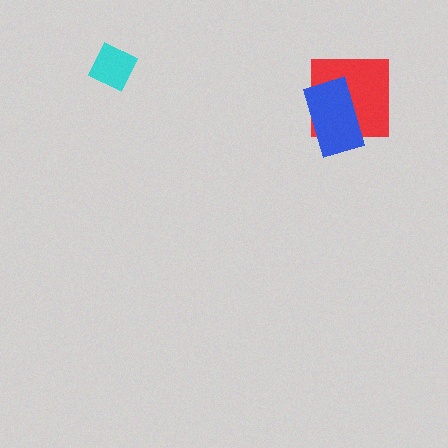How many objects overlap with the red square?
1 object overlaps with the red square.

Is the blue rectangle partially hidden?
No, no other shape covers it.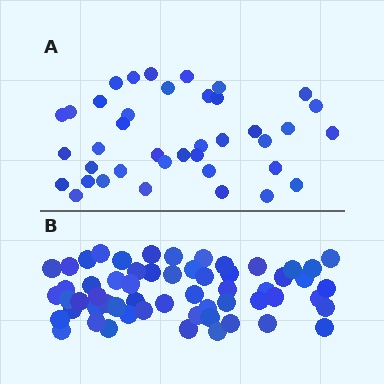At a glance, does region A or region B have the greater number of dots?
Region B (the bottom region) has more dots.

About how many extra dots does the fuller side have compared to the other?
Region B has approximately 20 more dots than region A.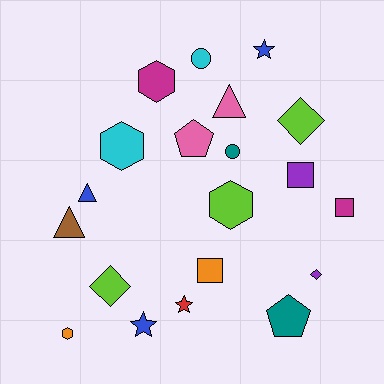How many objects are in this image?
There are 20 objects.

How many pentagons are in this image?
There are 2 pentagons.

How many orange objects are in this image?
There are 2 orange objects.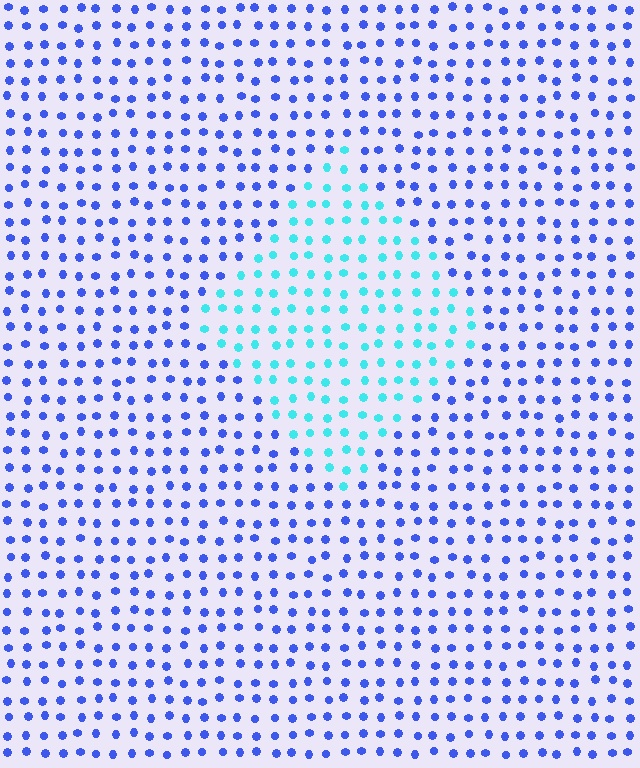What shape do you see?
I see a diamond.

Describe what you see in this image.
The image is filled with small blue elements in a uniform arrangement. A diamond-shaped region is visible where the elements are tinted to a slightly different hue, forming a subtle color boundary.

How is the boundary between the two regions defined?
The boundary is defined purely by a slight shift in hue (about 50 degrees). Spacing, size, and orientation are identical on both sides.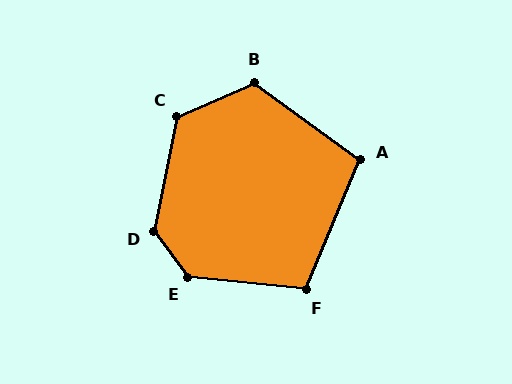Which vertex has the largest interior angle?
D, at approximately 132 degrees.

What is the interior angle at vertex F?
Approximately 107 degrees (obtuse).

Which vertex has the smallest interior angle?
A, at approximately 103 degrees.